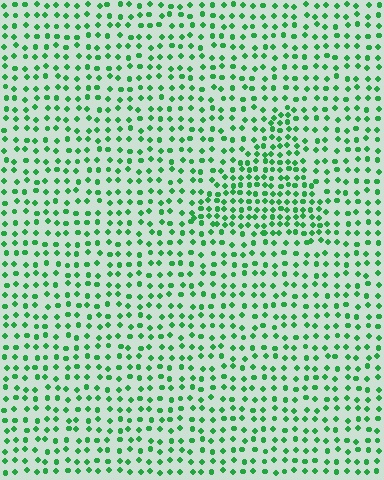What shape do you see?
I see a triangle.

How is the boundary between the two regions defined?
The boundary is defined by a change in element density (approximately 1.7x ratio). All elements are the same color, size, and shape.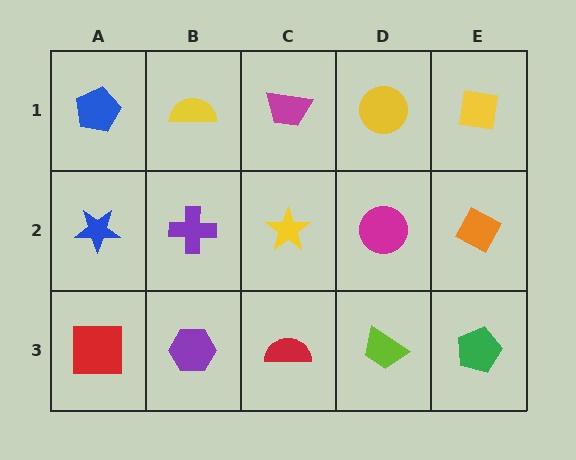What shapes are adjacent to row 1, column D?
A magenta circle (row 2, column D), a magenta trapezoid (row 1, column C), a yellow square (row 1, column E).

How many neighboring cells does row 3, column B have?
3.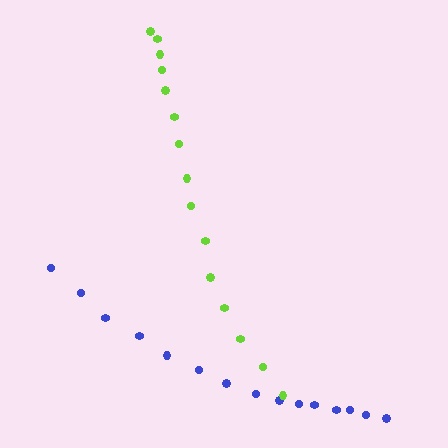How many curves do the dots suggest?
There are 2 distinct paths.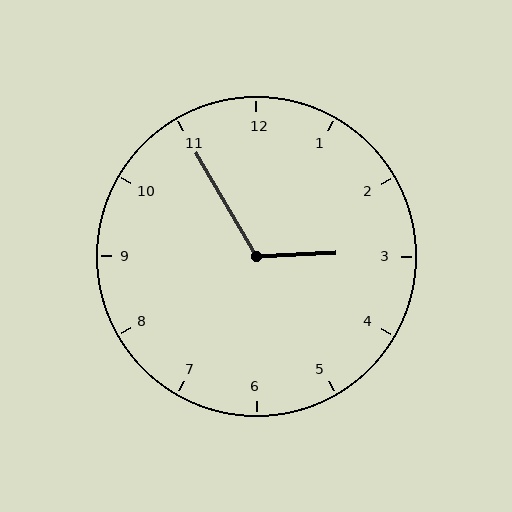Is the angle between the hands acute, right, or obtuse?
It is obtuse.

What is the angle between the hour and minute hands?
Approximately 118 degrees.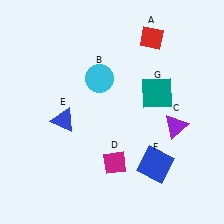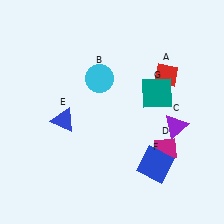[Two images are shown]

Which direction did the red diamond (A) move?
The red diamond (A) moved down.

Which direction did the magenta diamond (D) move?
The magenta diamond (D) moved right.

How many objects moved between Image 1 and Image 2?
2 objects moved between the two images.